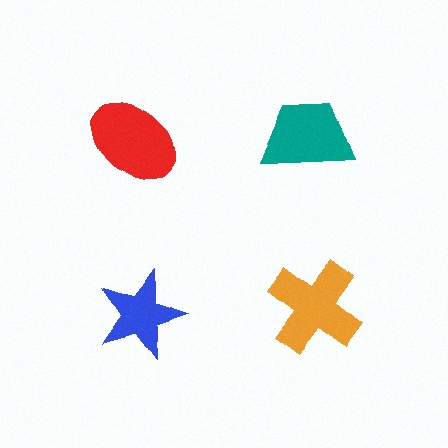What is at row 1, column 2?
A teal trapezoid.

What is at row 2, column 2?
An orange cross.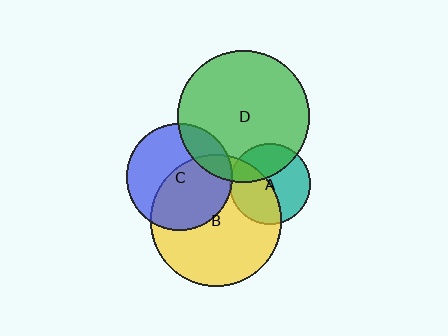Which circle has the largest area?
Circle D (green).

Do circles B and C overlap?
Yes.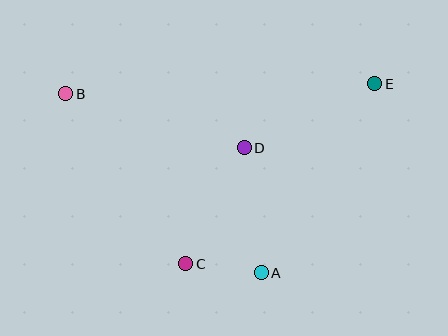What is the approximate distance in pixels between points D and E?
The distance between D and E is approximately 145 pixels.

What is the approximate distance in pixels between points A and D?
The distance between A and D is approximately 126 pixels.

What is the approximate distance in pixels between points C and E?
The distance between C and E is approximately 261 pixels.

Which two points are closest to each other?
Points A and C are closest to each other.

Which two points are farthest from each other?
Points B and E are farthest from each other.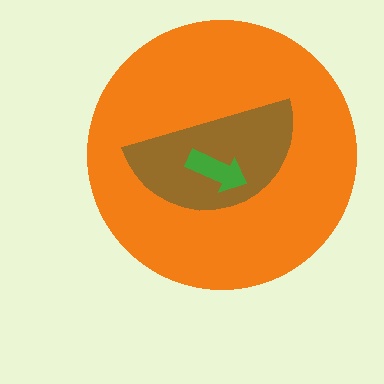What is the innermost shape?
The green arrow.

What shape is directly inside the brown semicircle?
The green arrow.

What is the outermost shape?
The orange circle.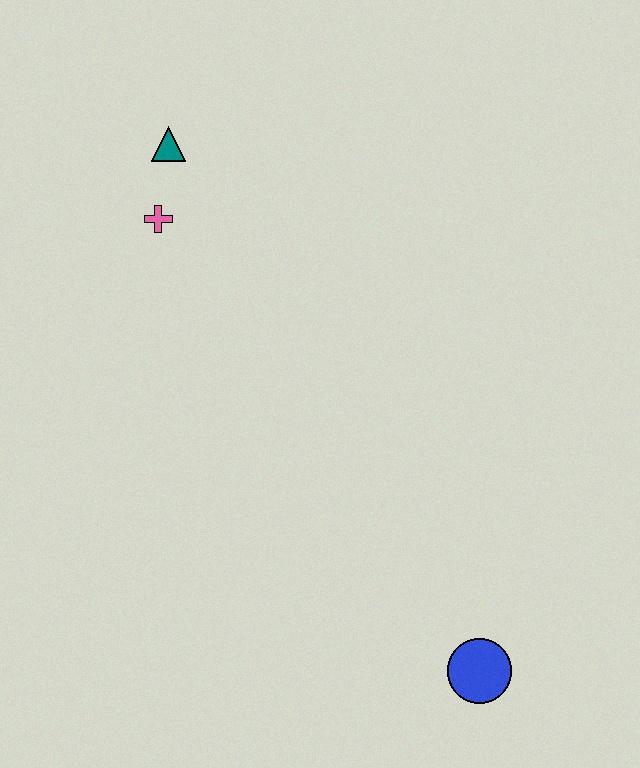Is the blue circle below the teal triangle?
Yes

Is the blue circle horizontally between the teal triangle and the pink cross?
No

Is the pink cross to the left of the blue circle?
Yes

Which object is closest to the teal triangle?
The pink cross is closest to the teal triangle.